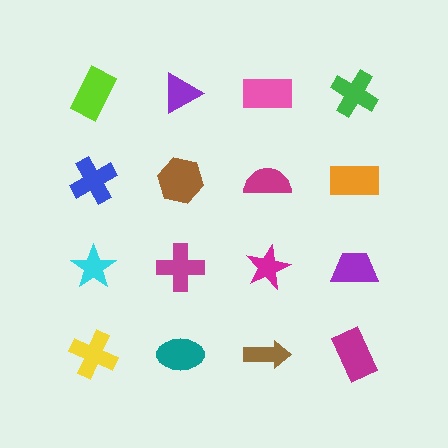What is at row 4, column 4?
A magenta rectangle.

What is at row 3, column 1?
A cyan star.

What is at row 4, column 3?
A brown arrow.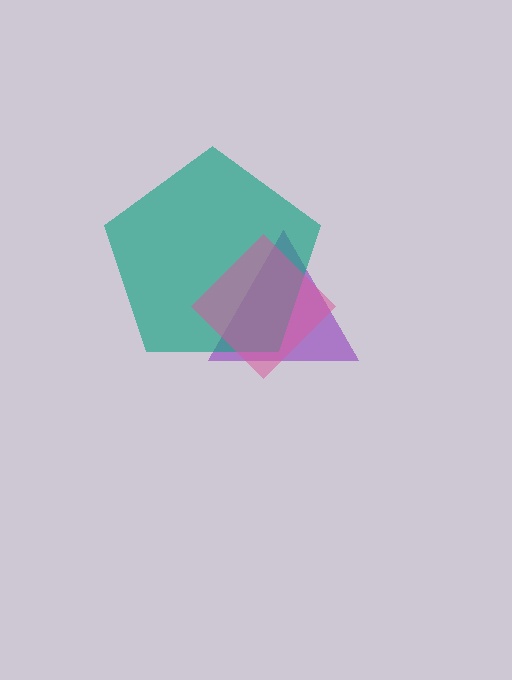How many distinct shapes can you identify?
There are 3 distinct shapes: a purple triangle, a teal pentagon, a pink diamond.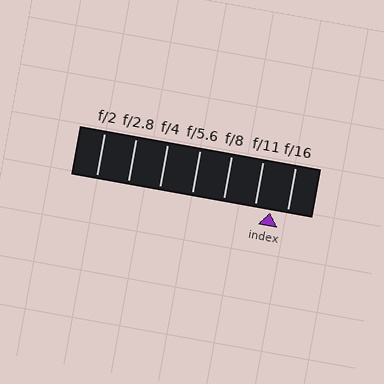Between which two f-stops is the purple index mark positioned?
The index mark is between f/11 and f/16.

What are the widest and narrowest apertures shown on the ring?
The widest aperture shown is f/2 and the narrowest is f/16.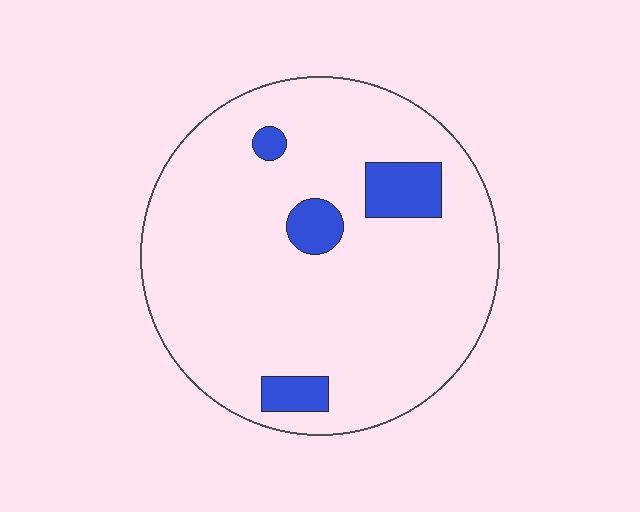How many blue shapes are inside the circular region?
4.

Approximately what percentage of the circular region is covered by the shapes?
Approximately 10%.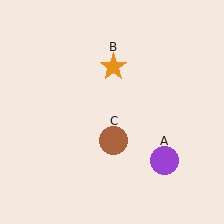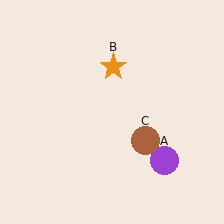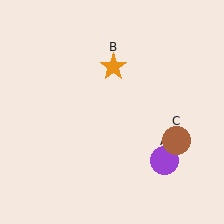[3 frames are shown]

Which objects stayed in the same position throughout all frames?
Purple circle (object A) and orange star (object B) remained stationary.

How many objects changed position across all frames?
1 object changed position: brown circle (object C).